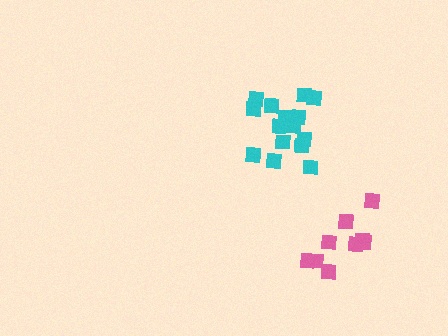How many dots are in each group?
Group 1: 15 dots, Group 2: 9 dots (24 total).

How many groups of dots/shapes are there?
There are 2 groups.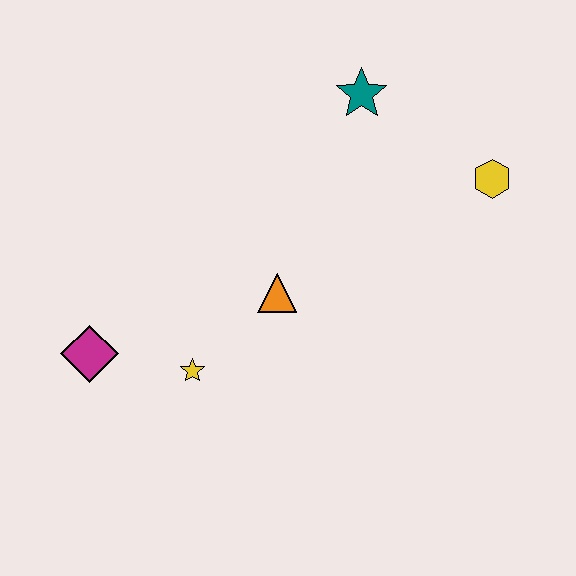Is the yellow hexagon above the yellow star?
Yes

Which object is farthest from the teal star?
The magenta diamond is farthest from the teal star.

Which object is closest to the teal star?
The yellow hexagon is closest to the teal star.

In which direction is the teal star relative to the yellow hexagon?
The teal star is to the left of the yellow hexagon.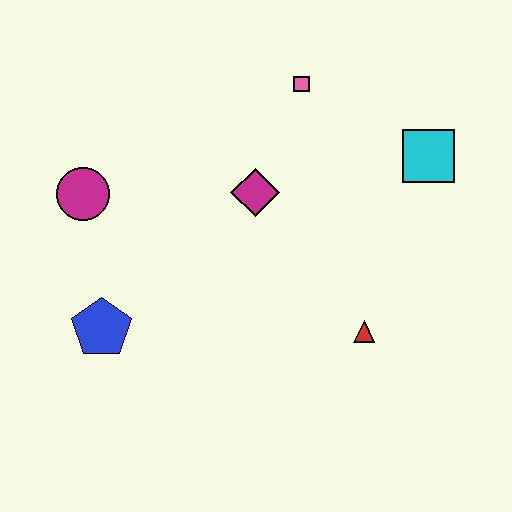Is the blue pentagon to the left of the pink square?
Yes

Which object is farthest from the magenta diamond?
The blue pentagon is farthest from the magenta diamond.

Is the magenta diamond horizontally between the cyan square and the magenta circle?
Yes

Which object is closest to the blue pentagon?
The magenta circle is closest to the blue pentagon.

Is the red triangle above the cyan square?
No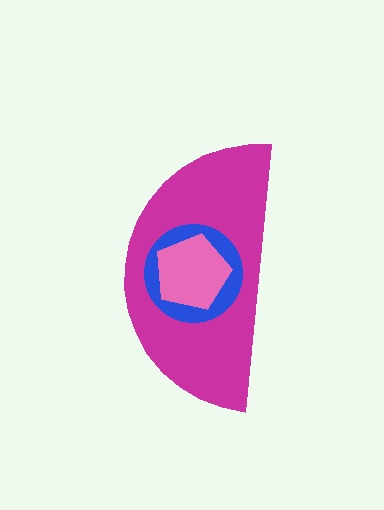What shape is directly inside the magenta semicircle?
The blue circle.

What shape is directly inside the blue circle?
The pink pentagon.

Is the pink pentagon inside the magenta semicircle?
Yes.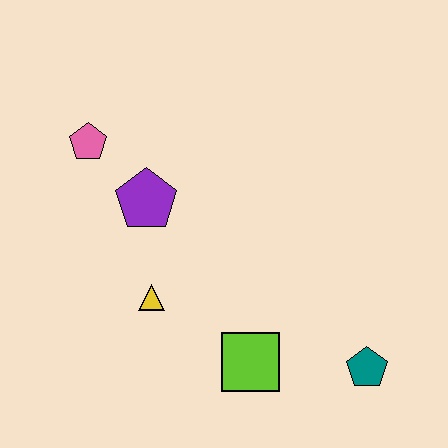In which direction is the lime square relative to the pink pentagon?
The lime square is below the pink pentagon.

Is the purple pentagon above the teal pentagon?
Yes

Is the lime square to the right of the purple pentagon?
Yes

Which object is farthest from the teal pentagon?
The pink pentagon is farthest from the teal pentagon.